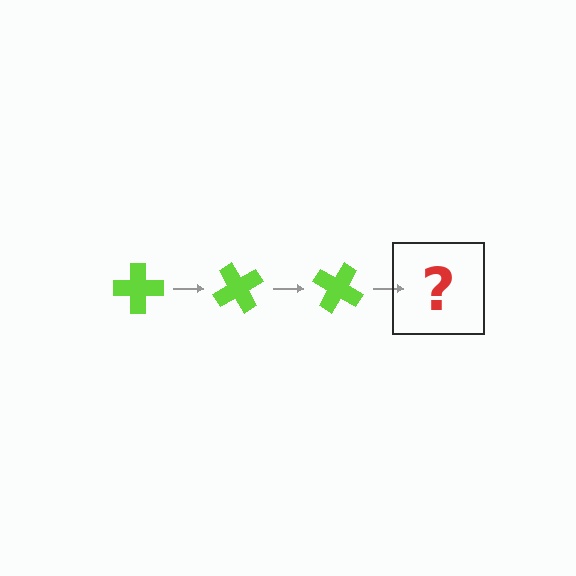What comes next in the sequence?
The next element should be a lime cross rotated 180 degrees.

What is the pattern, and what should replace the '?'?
The pattern is that the cross rotates 60 degrees each step. The '?' should be a lime cross rotated 180 degrees.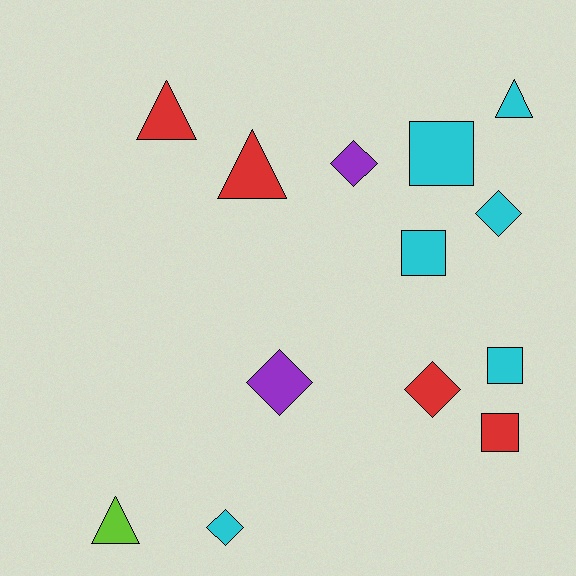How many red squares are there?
There is 1 red square.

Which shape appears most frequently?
Diamond, with 5 objects.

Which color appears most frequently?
Cyan, with 6 objects.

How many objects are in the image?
There are 13 objects.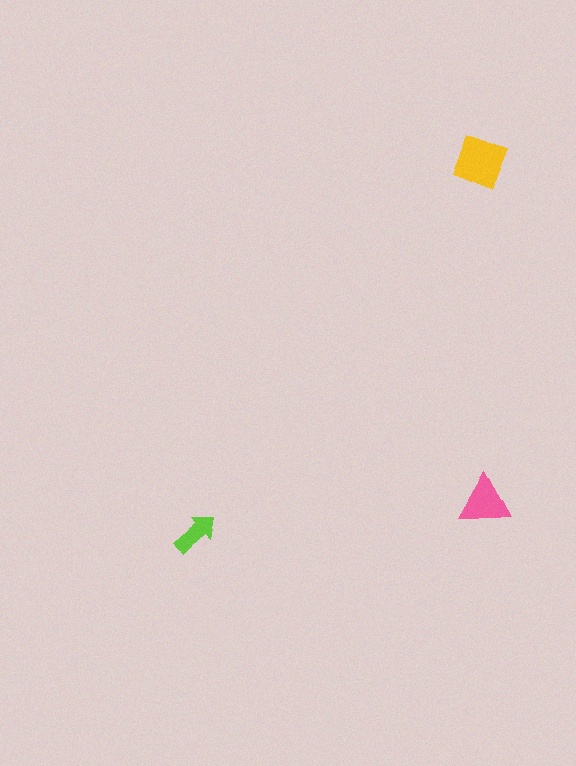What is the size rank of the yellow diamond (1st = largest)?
1st.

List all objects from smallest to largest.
The lime arrow, the pink triangle, the yellow diamond.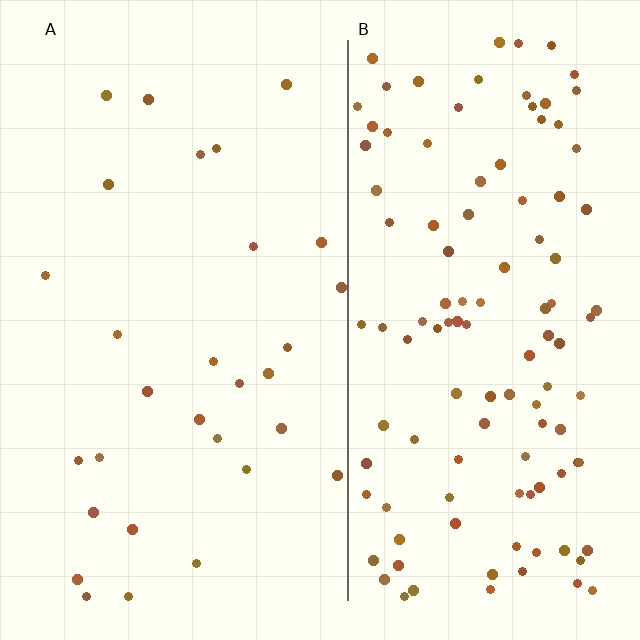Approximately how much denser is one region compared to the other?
Approximately 3.9× — region B over region A.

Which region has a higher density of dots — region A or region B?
B (the right).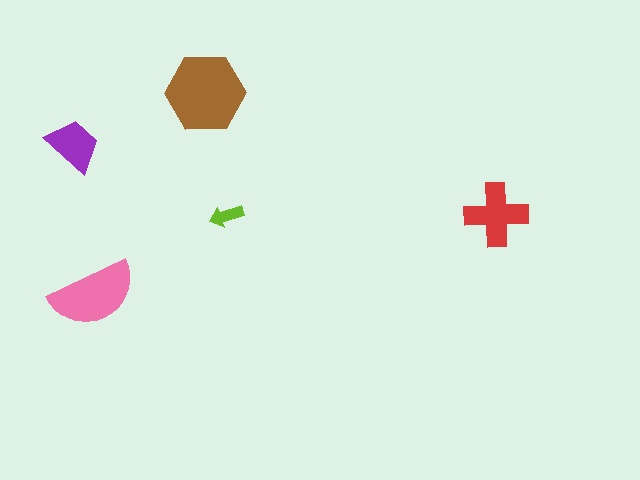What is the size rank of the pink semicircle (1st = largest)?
2nd.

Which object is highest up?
The brown hexagon is topmost.